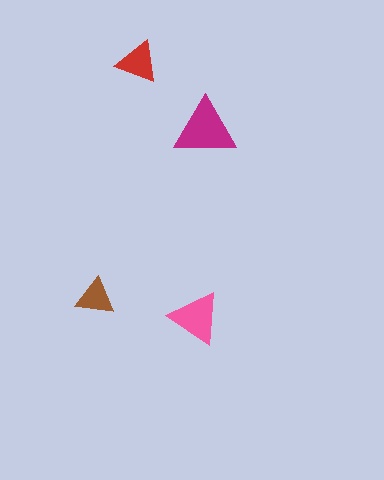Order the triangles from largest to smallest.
the magenta one, the pink one, the red one, the brown one.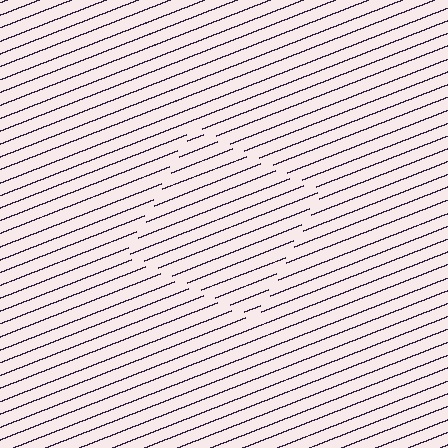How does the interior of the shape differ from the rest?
The interior of the shape contains the same grating, shifted by half a period — the contour is defined by the phase discontinuity where line-ends from the inner and outer gratings abut.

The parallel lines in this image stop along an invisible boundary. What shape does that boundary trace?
An illusory square. The interior of the shape contains the same grating, shifted by half a period — the contour is defined by the phase discontinuity where line-ends from the inner and outer gratings abut.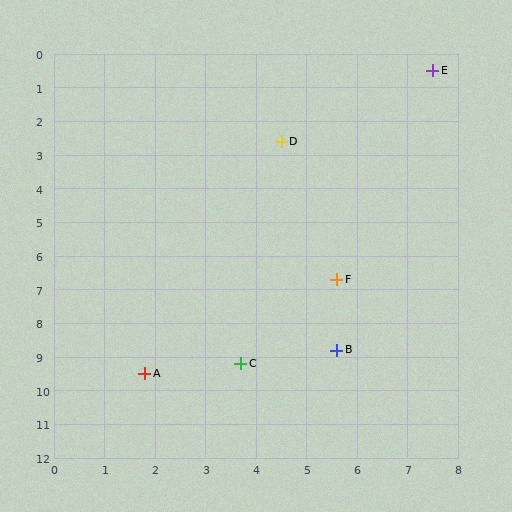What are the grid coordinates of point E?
Point E is at approximately (7.5, 0.5).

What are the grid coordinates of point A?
Point A is at approximately (1.8, 9.5).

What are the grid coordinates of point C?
Point C is at approximately (3.7, 9.2).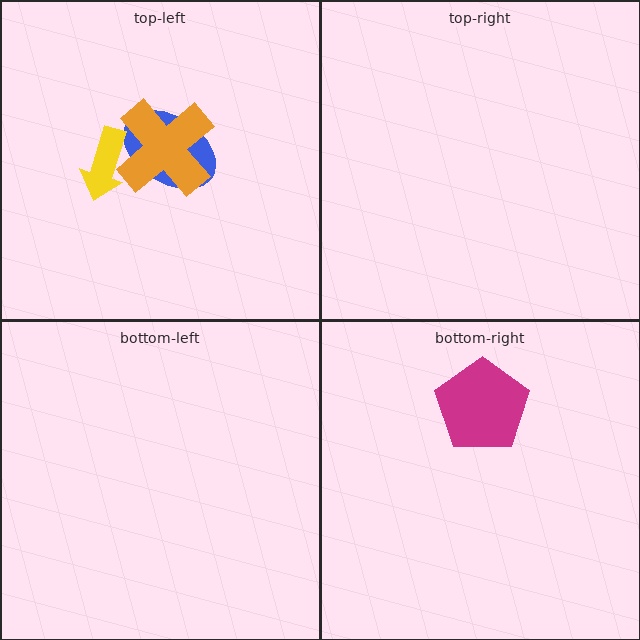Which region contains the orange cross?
The top-left region.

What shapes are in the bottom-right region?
The magenta pentagon.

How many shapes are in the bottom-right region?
1.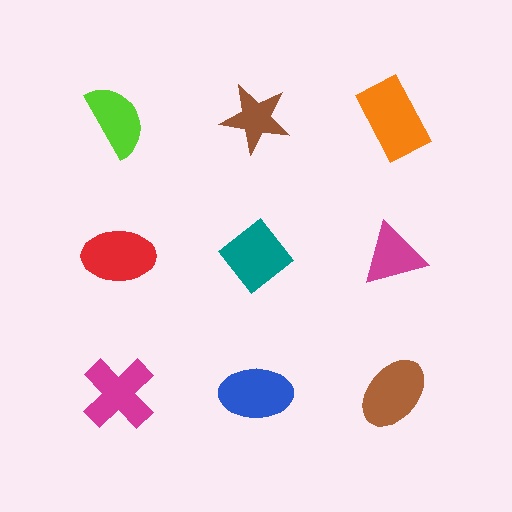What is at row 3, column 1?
A magenta cross.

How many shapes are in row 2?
3 shapes.